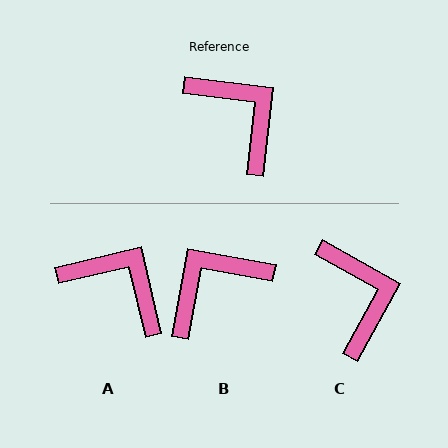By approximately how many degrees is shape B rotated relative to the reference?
Approximately 87 degrees counter-clockwise.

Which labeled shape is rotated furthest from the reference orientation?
B, about 87 degrees away.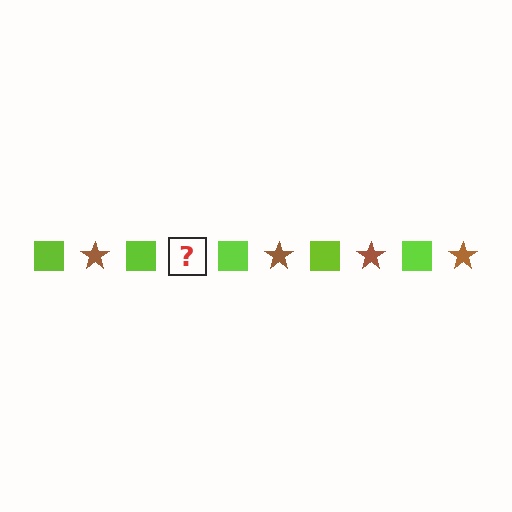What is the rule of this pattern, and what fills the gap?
The rule is that the pattern alternates between lime square and brown star. The gap should be filled with a brown star.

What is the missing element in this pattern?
The missing element is a brown star.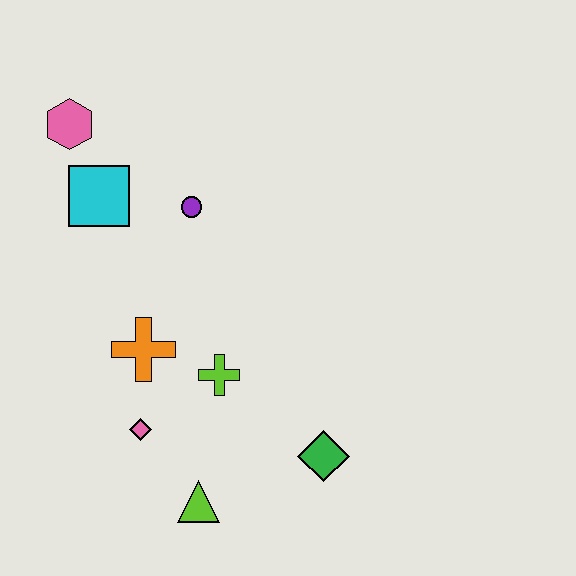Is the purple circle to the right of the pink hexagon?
Yes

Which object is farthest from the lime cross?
The pink hexagon is farthest from the lime cross.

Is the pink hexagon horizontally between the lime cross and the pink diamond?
No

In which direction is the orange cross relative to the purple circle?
The orange cross is below the purple circle.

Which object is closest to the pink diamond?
The orange cross is closest to the pink diamond.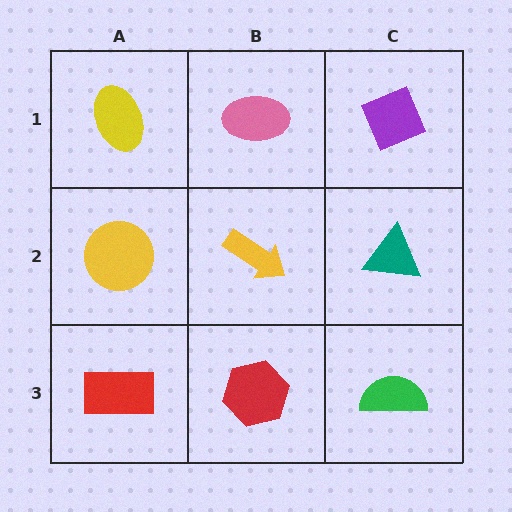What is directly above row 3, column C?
A teal triangle.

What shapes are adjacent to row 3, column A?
A yellow circle (row 2, column A), a red hexagon (row 3, column B).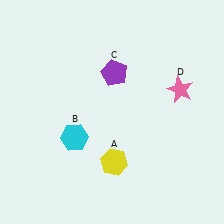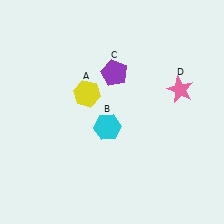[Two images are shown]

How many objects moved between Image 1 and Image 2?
2 objects moved between the two images.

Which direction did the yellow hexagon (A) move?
The yellow hexagon (A) moved up.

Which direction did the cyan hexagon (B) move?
The cyan hexagon (B) moved right.